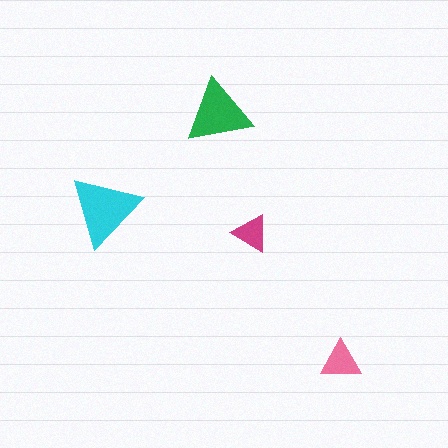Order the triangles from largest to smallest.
the cyan one, the green one, the pink one, the magenta one.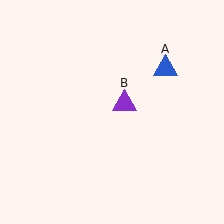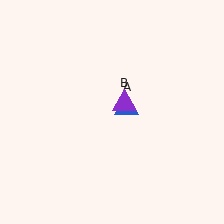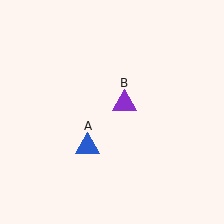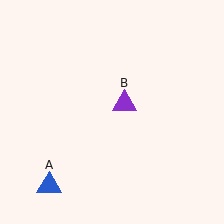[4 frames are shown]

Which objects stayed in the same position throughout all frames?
Purple triangle (object B) remained stationary.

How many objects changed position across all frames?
1 object changed position: blue triangle (object A).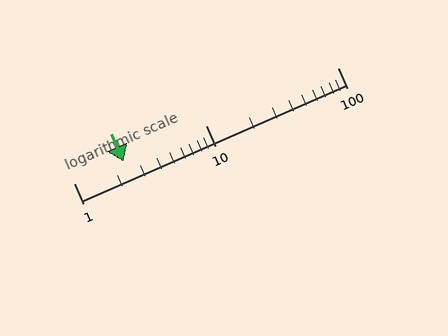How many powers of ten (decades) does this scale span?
The scale spans 2 decades, from 1 to 100.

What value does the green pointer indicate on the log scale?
The pointer indicates approximately 2.4.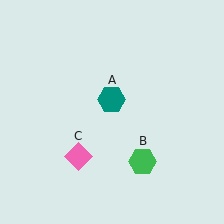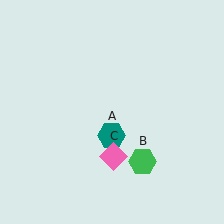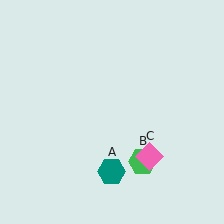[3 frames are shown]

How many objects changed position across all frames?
2 objects changed position: teal hexagon (object A), pink diamond (object C).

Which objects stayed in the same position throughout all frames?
Green hexagon (object B) remained stationary.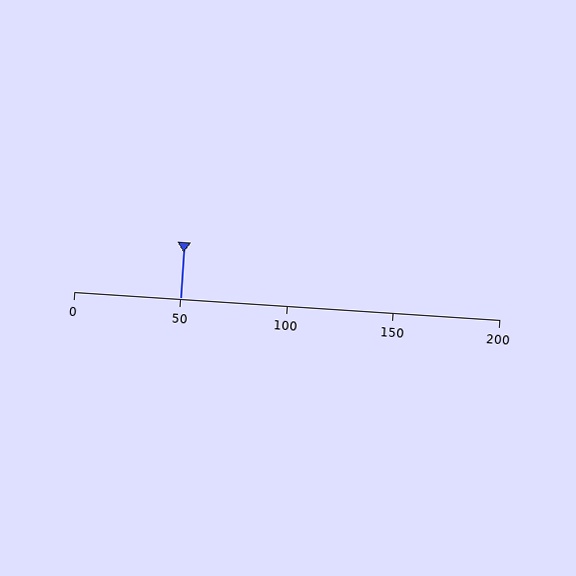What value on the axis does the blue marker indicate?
The marker indicates approximately 50.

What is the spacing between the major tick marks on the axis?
The major ticks are spaced 50 apart.